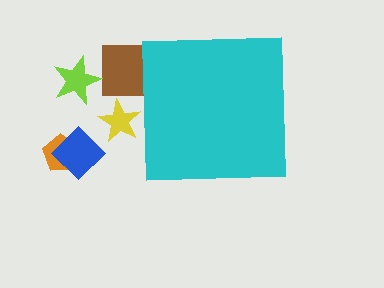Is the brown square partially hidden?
Yes, the brown square is partially hidden behind the cyan square.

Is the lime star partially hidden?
No, the lime star is fully visible.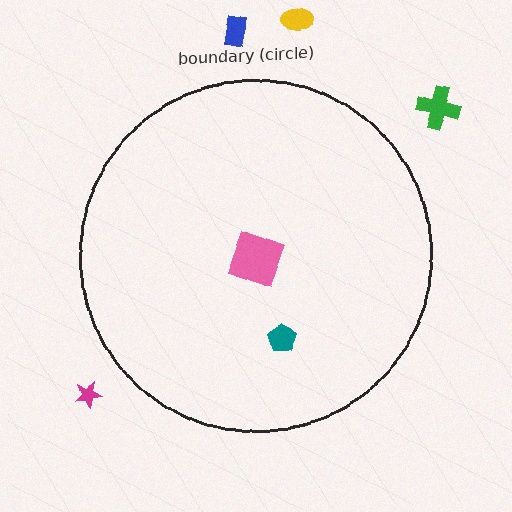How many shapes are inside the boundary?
2 inside, 4 outside.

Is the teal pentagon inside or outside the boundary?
Inside.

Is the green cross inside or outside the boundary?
Outside.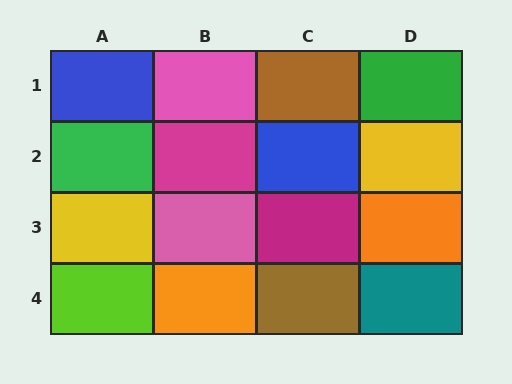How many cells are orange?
2 cells are orange.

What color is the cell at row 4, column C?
Brown.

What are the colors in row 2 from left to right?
Green, magenta, blue, yellow.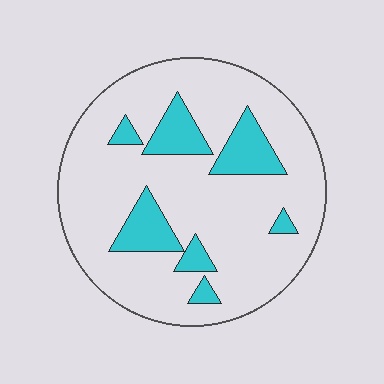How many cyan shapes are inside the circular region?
7.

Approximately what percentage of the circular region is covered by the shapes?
Approximately 20%.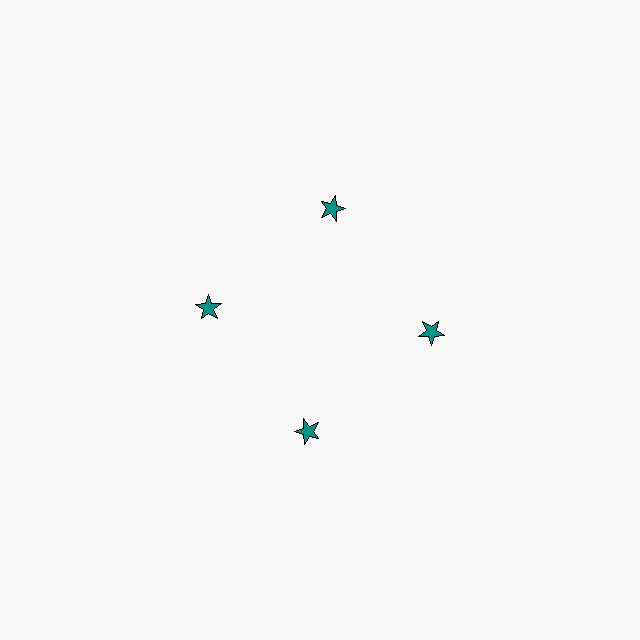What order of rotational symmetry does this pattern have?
This pattern has 4-fold rotational symmetry.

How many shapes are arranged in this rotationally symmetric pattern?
There are 4 shapes, arranged in 4 groups of 1.